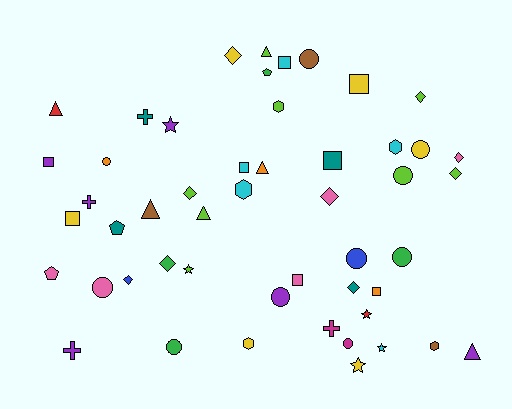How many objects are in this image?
There are 50 objects.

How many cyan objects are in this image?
There are 5 cyan objects.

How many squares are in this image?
There are 8 squares.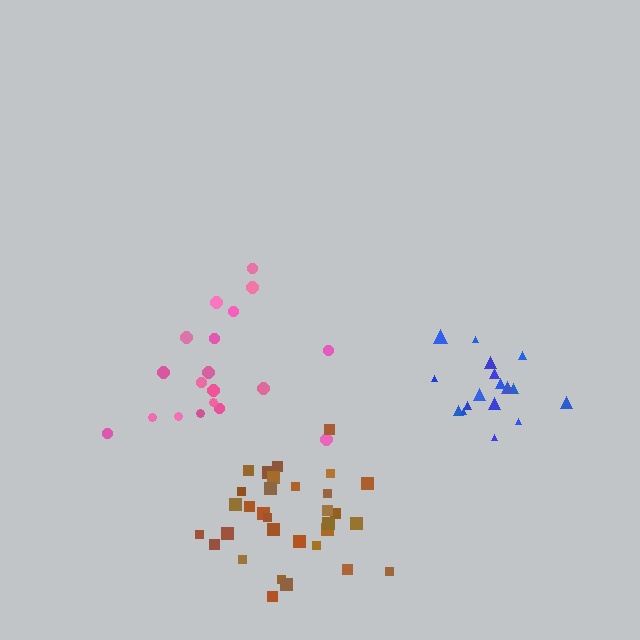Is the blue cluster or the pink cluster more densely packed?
Blue.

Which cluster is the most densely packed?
Brown.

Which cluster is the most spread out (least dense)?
Pink.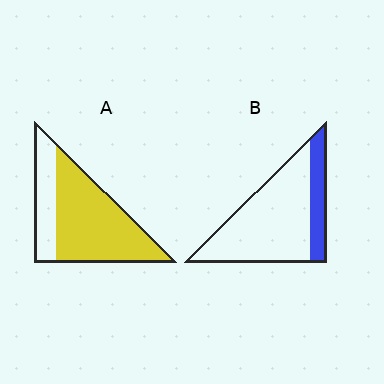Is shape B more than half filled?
No.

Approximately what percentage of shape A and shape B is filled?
A is approximately 70% and B is approximately 20%.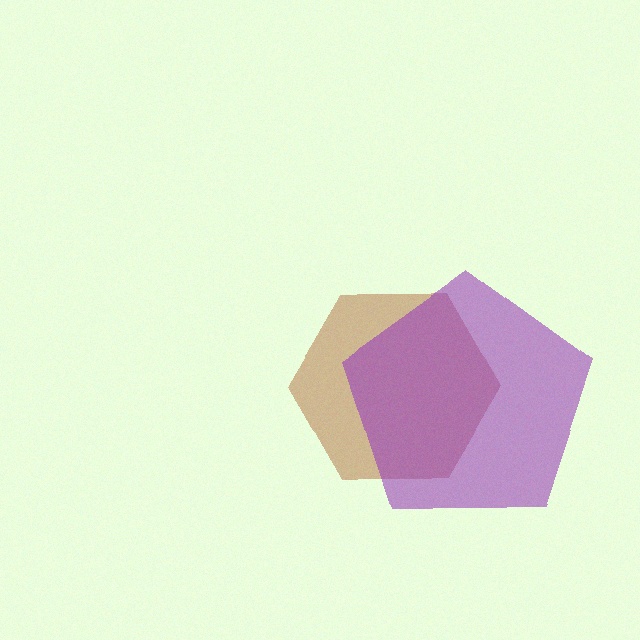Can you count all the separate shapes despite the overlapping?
Yes, there are 2 separate shapes.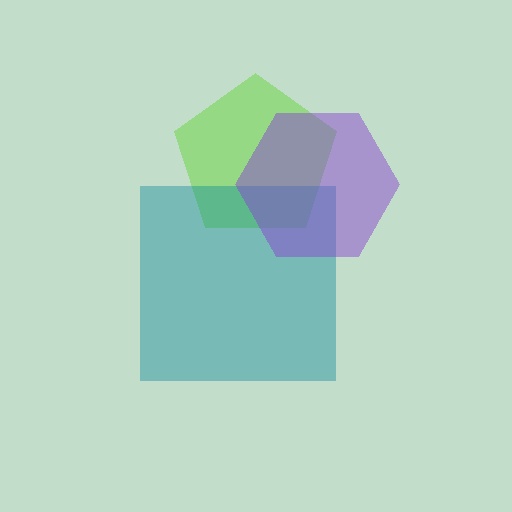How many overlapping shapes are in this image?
There are 3 overlapping shapes in the image.